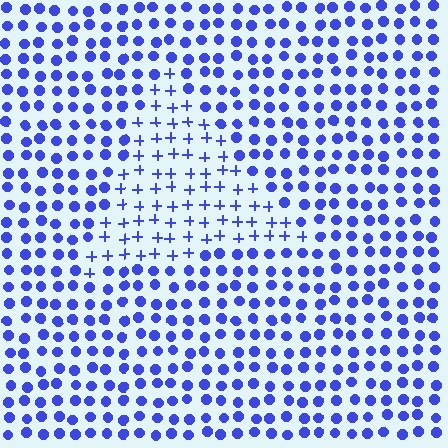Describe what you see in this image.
The image is filled with small blue elements arranged in a uniform grid. A triangle-shaped region contains plus signs, while the surrounding area contains circles. The boundary is defined purely by the change in element shape.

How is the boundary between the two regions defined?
The boundary is defined by a change in element shape: plus signs inside vs. circles outside. All elements share the same color and spacing.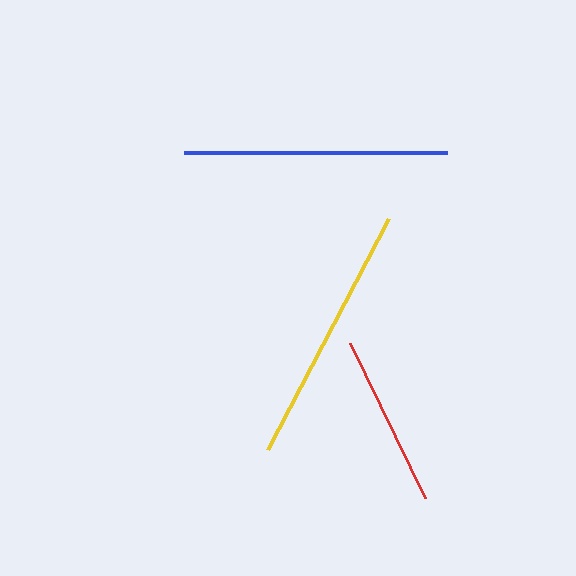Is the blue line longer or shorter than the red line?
The blue line is longer than the red line.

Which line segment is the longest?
The blue line is the longest at approximately 263 pixels.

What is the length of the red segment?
The red segment is approximately 172 pixels long.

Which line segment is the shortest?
The red line is the shortest at approximately 172 pixels.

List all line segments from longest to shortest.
From longest to shortest: blue, yellow, red.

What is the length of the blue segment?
The blue segment is approximately 263 pixels long.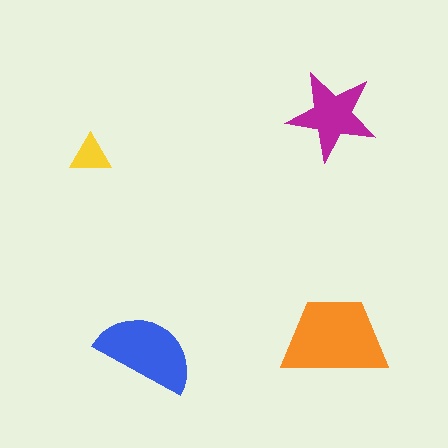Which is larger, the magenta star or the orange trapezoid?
The orange trapezoid.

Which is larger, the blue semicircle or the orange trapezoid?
The orange trapezoid.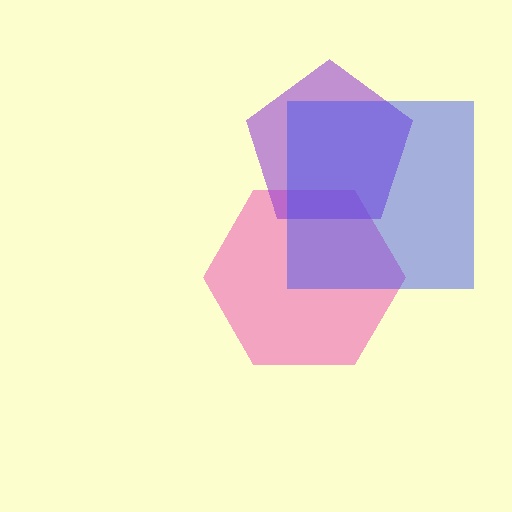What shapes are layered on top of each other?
The layered shapes are: a pink hexagon, a purple pentagon, a blue square.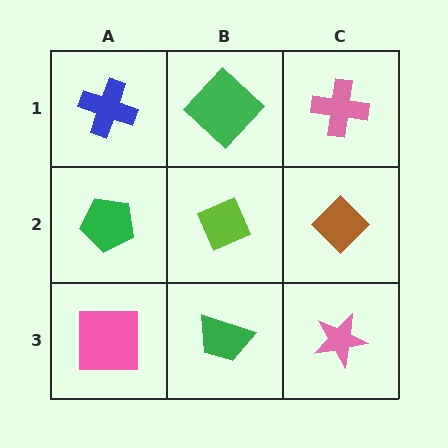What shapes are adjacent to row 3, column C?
A brown diamond (row 2, column C), a green trapezoid (row 3, column B).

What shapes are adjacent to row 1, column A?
A green pentagon (row 2, column A), a green diamond (row 1, column B).